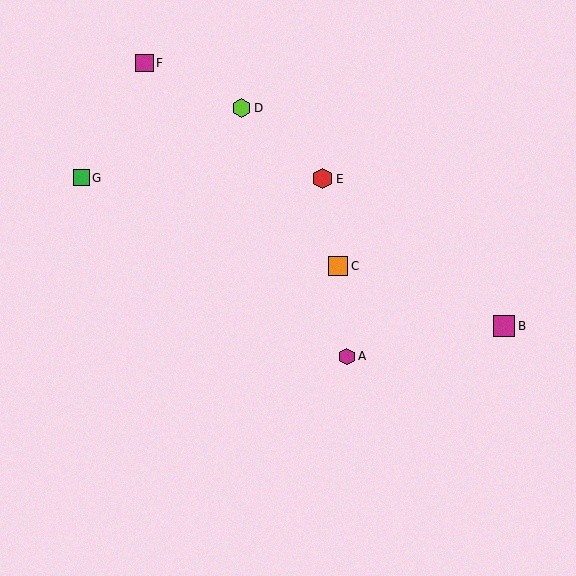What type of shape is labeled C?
Shape C is an orange square.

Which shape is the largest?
The magenta square (labeled B) is the largest.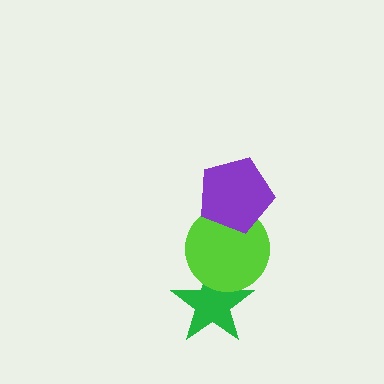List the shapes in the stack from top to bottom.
From top to bottom: the purple pentagon, the lime circle, the green star.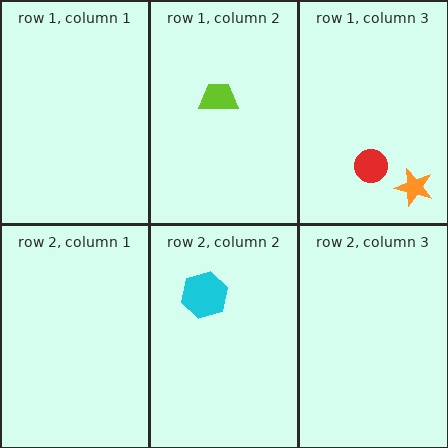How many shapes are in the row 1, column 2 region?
1.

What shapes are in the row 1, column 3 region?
The red circle, the orange star.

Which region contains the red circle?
The row 1, column 3 region.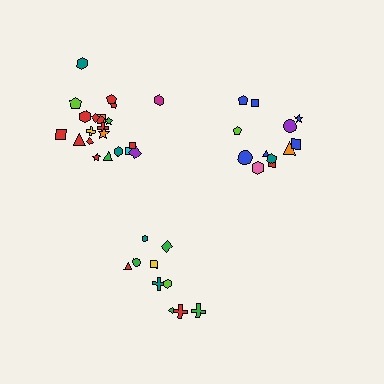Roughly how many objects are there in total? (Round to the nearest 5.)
Roughly 45 objects in total.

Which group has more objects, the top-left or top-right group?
The top-left group.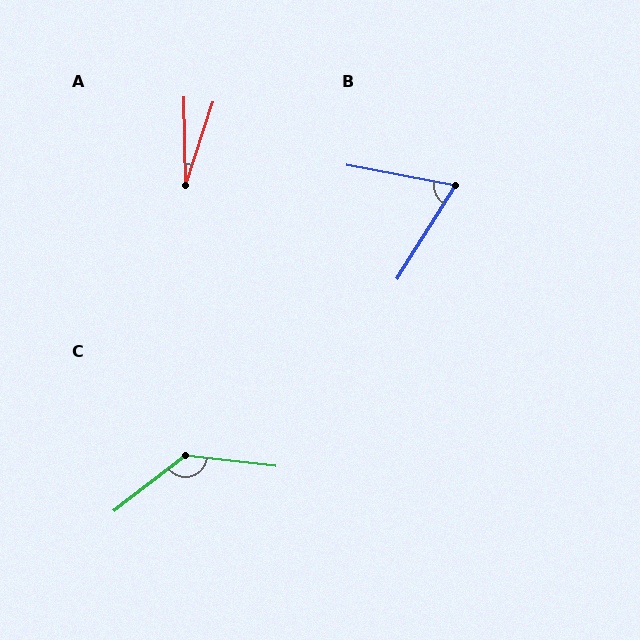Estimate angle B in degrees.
Approximately 69 degrees.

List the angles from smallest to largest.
A (20°), B (69°), C (135°).